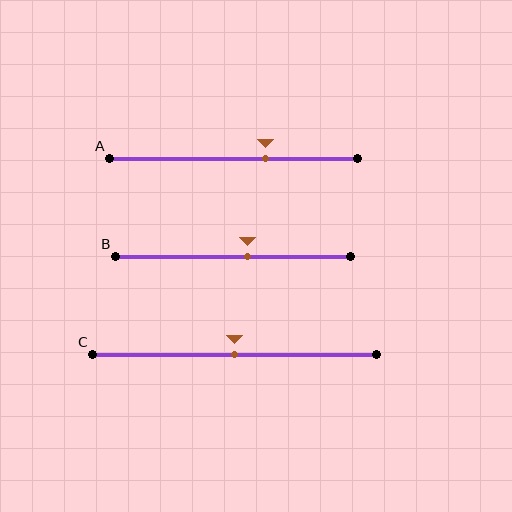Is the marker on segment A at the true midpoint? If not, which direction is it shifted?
No, the marker on segment A is shifted to the right by about 13% of the segment length.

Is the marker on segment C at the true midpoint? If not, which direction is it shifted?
Yes, the marker on segment C is at the true midpoint.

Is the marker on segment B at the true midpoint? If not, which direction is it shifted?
No, the marker on segment B is shifted to the right by about 6% of the segment length.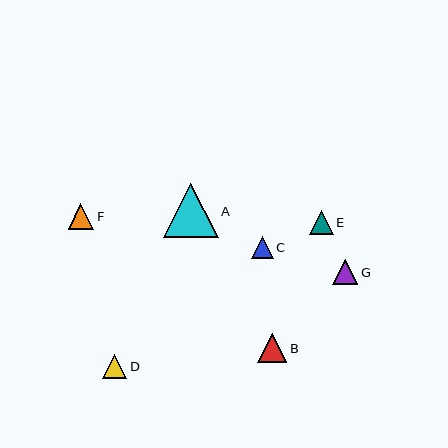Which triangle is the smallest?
Triangle C is the smallest with a size of approximately 22 pixels.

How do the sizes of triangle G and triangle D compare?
Triangle G and triangle D are approximately the same size.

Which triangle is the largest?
Triangle A is the largest with a size of approximately 54 pixels.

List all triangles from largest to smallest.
From largest to smallest: A, B, F, G, D, E, C.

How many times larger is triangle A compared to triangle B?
Triangle A is approximately 1.9 times the size of triangle B.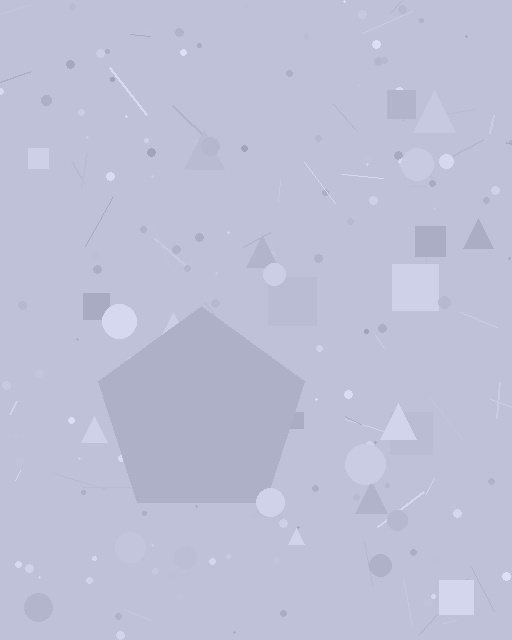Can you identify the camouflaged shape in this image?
The camouflaged shape is a pentagon.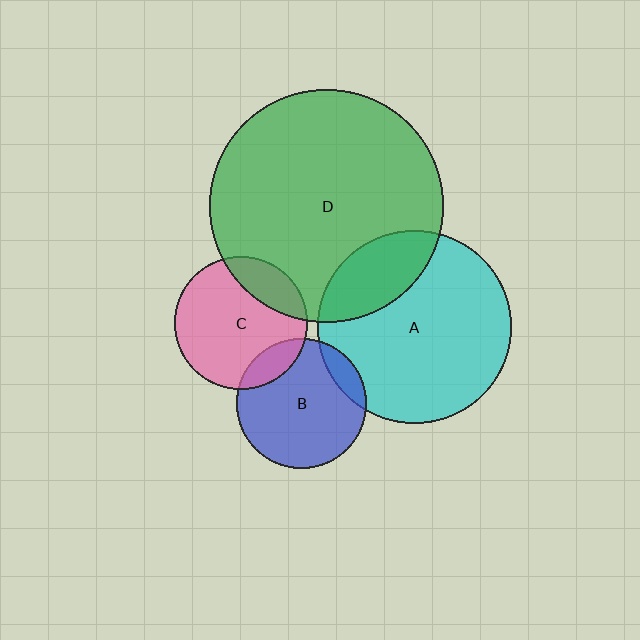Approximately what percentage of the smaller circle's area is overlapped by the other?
Approximately 15%.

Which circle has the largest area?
Circle D (green).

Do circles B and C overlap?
Yes.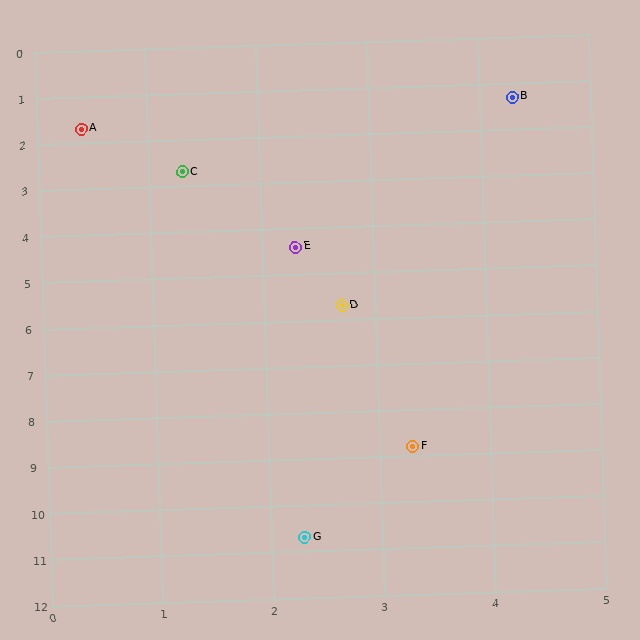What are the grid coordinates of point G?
Point G is at approximately (2.3, 10.7).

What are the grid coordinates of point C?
Point C is at approximately (1.3, 2.7).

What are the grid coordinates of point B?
Point B is at approximately (4.3, 1.3).